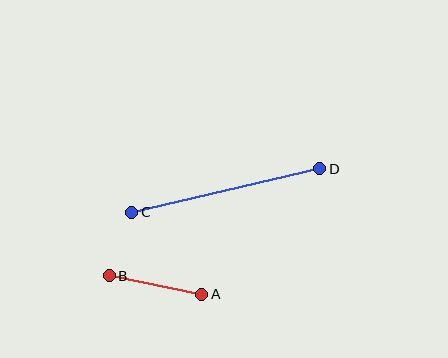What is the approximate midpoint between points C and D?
The midpoint is at approximately (226, 190) pixels.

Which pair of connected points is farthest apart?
Points C and D are farthest apart.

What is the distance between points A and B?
The distance is approximately 94 pixels.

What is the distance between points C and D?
The distance is approximately 193 pixels.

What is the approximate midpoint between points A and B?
The midpoint is at approximately (156, 285) pixels.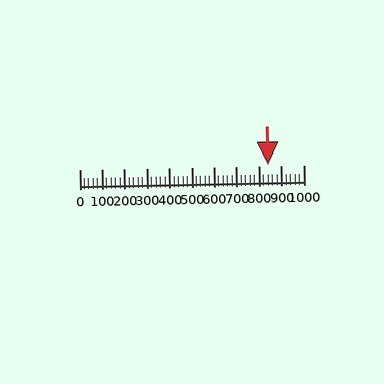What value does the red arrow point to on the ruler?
The red arrow points to approximately 840.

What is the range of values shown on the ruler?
The ruler shows values from 0 to 1000.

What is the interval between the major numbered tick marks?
The major tick marks are spaced 100 units apart.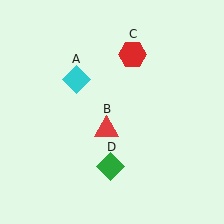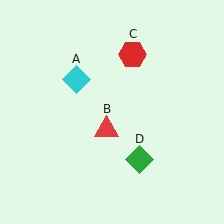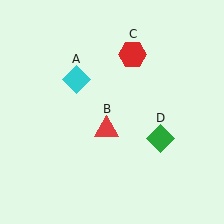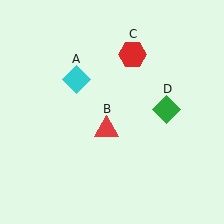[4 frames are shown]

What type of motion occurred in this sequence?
The green diamond (object D) rotated counterclockwise around the center of the scene.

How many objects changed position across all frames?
1 object changed position: green diamond (object D).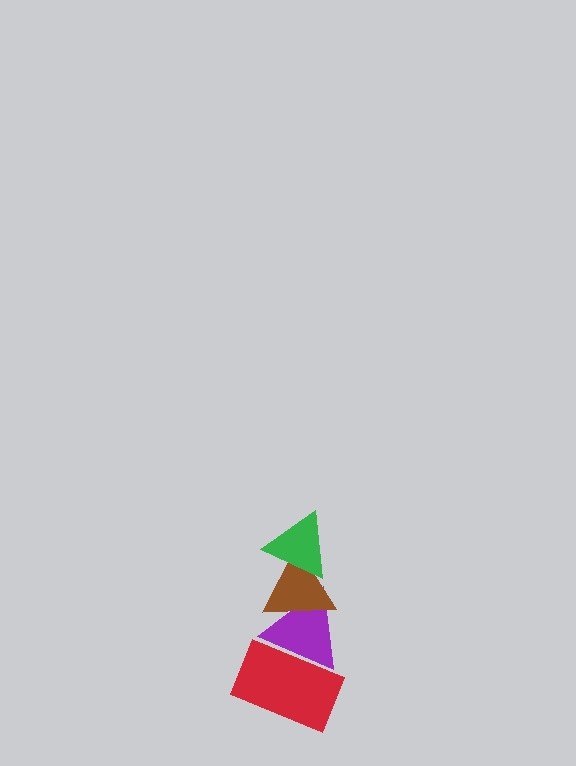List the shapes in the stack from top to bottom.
From top to bottom: the green triangle, the brown triangle, the purple triangle, the red rectangle.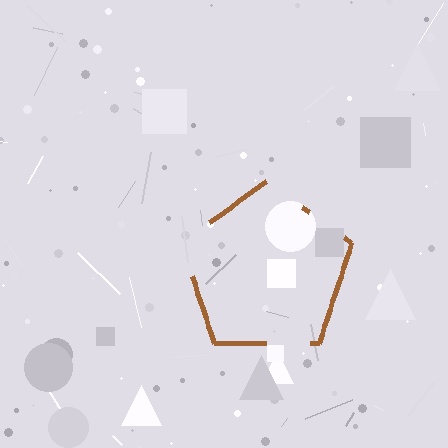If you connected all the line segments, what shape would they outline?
They would outline a pentagon.